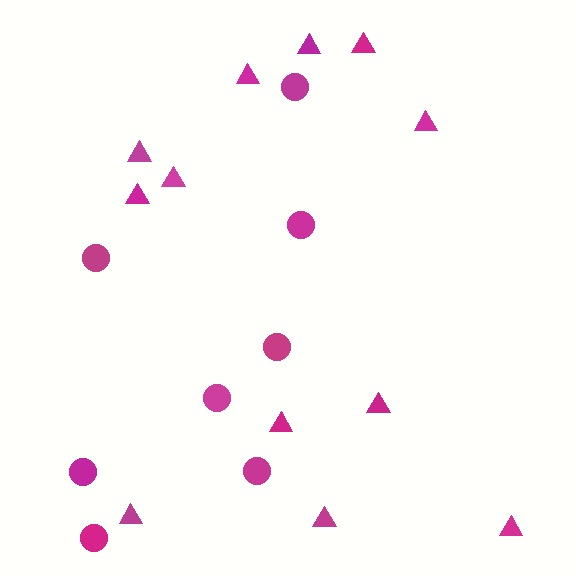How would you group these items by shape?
There are 2 groups: one group of circles (8) and one group of triangles (12).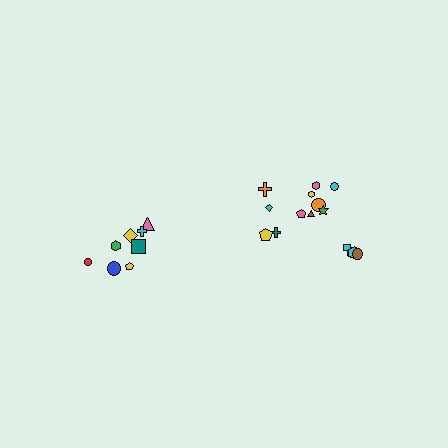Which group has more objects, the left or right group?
The right group.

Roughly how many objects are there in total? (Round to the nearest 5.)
Roughly 25 objects in total.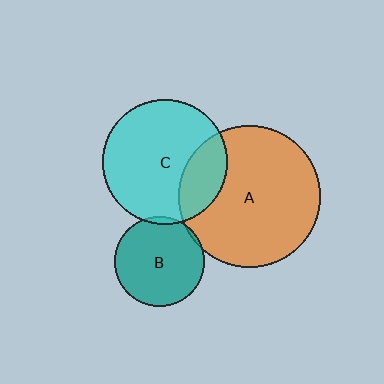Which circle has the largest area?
Circle A (orange).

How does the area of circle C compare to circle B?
Approximately 2.0 times.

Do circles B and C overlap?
Yes.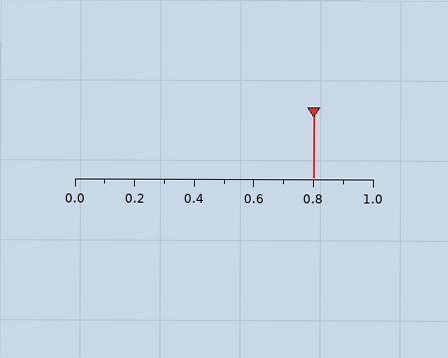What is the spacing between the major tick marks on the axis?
The major ticks are spaced 0.2 apart.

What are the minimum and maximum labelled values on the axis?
The axis runs from 0.0 to 1.0.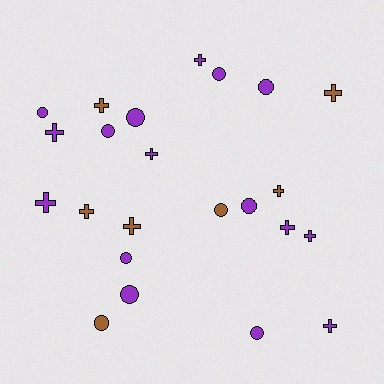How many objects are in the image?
There are 23 objects.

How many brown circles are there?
There are 2 brown circles.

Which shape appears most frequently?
Cross, with 12 objects.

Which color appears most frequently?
Purple, with 16 objects.